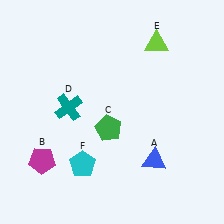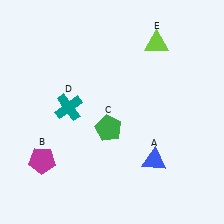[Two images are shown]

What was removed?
The cyan pentagon (F) was removed in Image 2.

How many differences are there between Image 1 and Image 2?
There is 1 difference between the two images.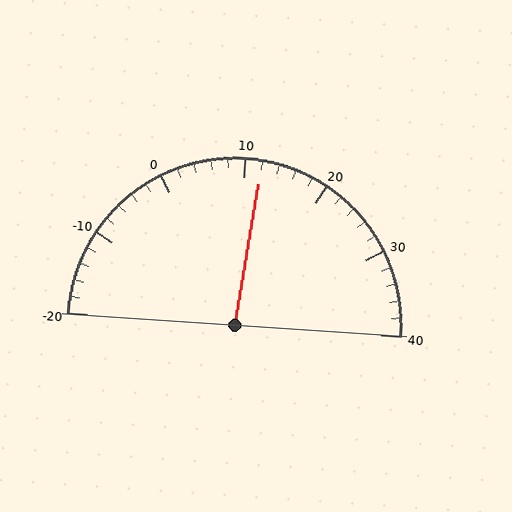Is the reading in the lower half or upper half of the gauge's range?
The reading is in the upper half of the range (-20 to 40).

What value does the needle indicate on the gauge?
The needle indicates approximately 12.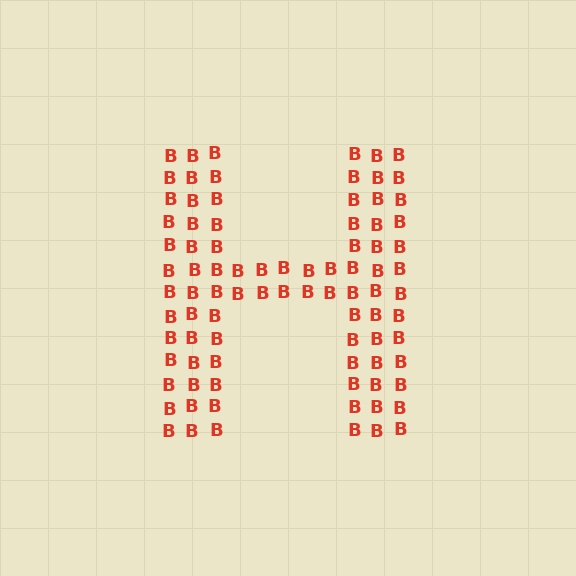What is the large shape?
The large shape is the letter H.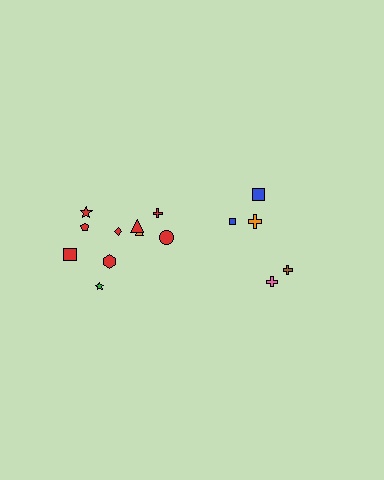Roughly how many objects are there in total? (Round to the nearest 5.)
Roughly 15 objects in total.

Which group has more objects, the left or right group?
The left group.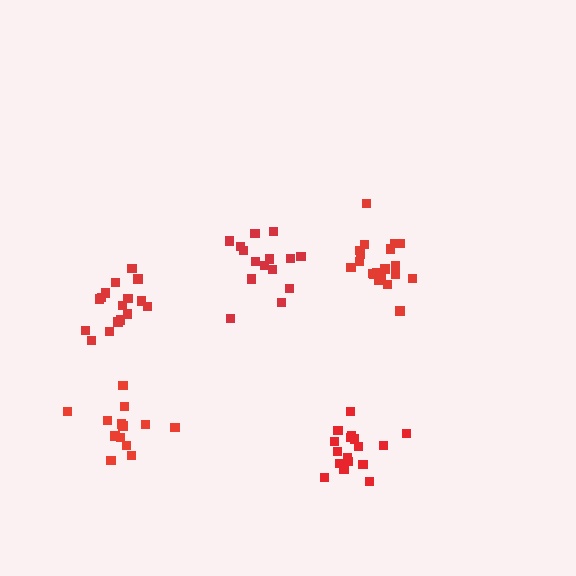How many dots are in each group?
Group 1: 17 dots, Group 2: 16 dots, Group 3: 20 dots, Group 4: 14 dots, Group 5: 17 dots (84 total).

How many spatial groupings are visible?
There are 5 spatial groupings.